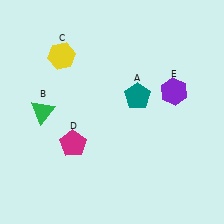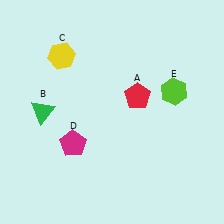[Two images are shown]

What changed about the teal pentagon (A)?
In Image 1, A is teal. In Image 2, it changed to red.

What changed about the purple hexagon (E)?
In Image 1, E is purple. In Image 2, it changed to lime.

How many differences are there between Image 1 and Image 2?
There are 2 differences between the two images.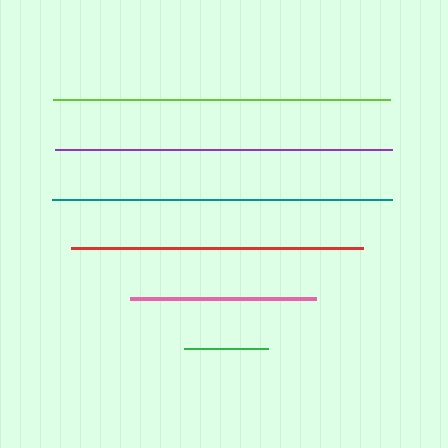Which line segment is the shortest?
The green line is the shortest at approximately 84 pixels.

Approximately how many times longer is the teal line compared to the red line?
The teal line is approximately 1.2 times the length of the red line.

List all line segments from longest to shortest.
From longest to shortest: teal, lime, purple, red, pink, green.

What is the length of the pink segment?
The pink segment is approximately 185 pixels long.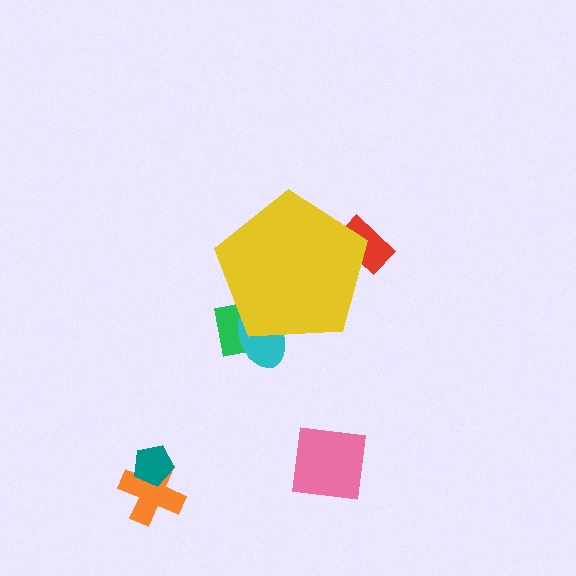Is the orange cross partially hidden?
No, the orange cross is fully visible.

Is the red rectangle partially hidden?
Yes, the red rectangle is partially hidden behind the yellow pentagon.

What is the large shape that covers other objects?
A yellow pentagon.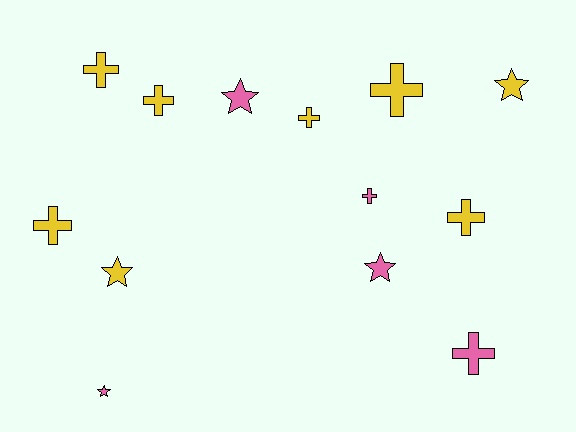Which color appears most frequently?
Yellow, with 8 objects.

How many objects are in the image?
There are 13 objects.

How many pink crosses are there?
There are 2 pink crosses.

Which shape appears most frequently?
Cross, with 8 objects.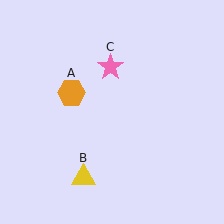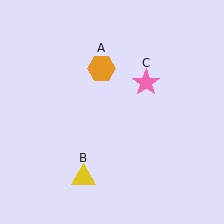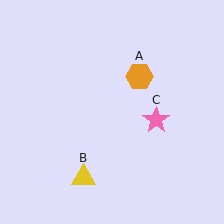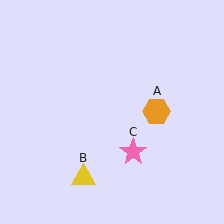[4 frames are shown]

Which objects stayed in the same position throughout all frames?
Yellow triangle (object B) remained stationary.